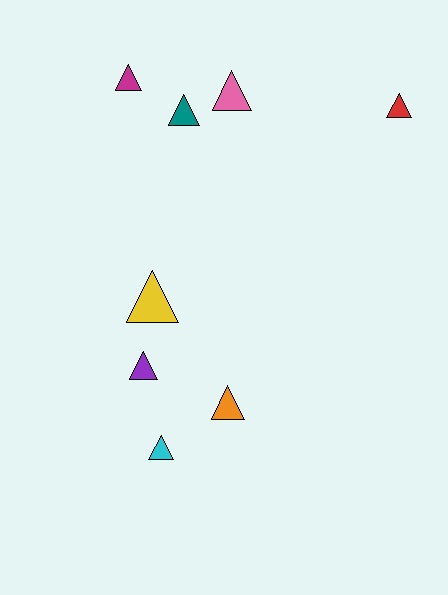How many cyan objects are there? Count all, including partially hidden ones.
There is 1 cyan object.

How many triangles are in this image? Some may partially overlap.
There are 8 triangles.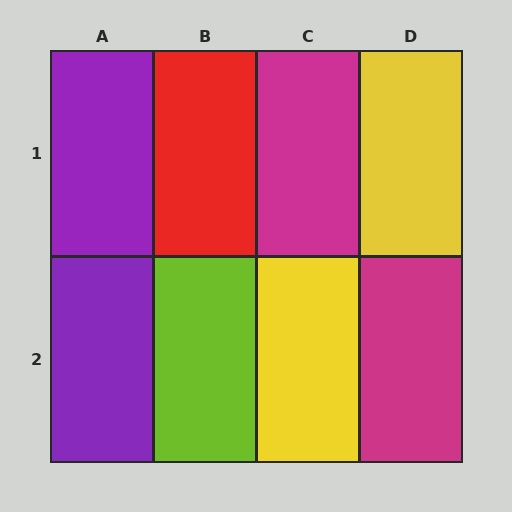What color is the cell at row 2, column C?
Yellow.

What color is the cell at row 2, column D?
Magenta.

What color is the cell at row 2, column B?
Lime.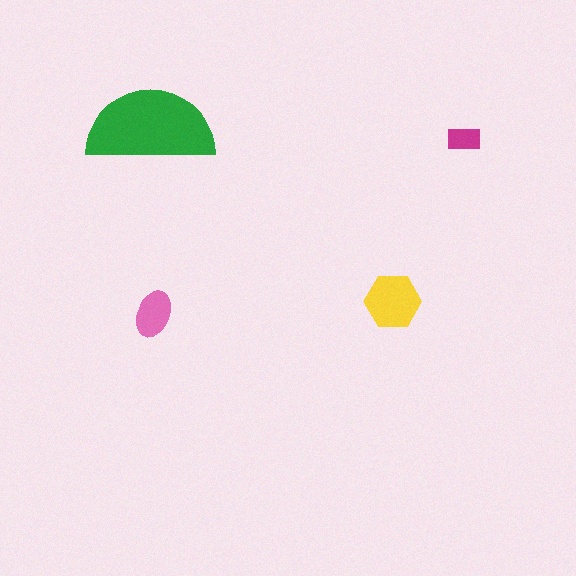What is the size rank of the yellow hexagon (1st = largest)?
2nd.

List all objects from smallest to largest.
The magenta rectangle, the pink ellipse, the yellow hexagon, the green semicircle.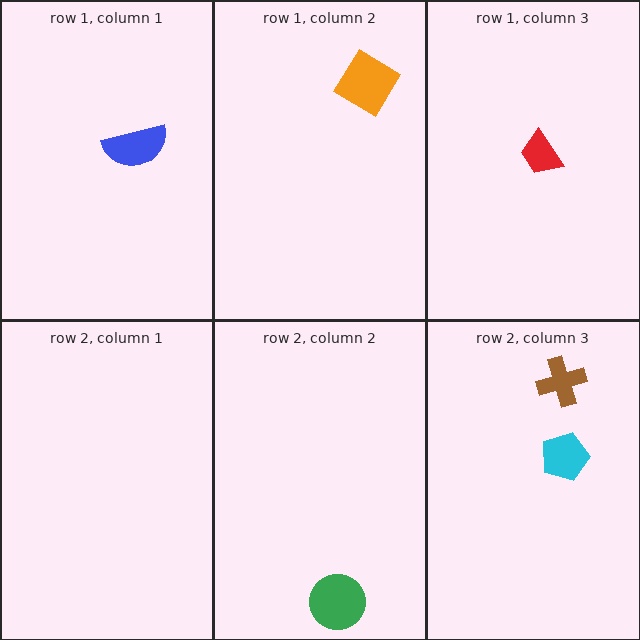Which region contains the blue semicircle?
The row 1, column 1 region.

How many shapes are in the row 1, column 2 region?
1.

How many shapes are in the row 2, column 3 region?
2.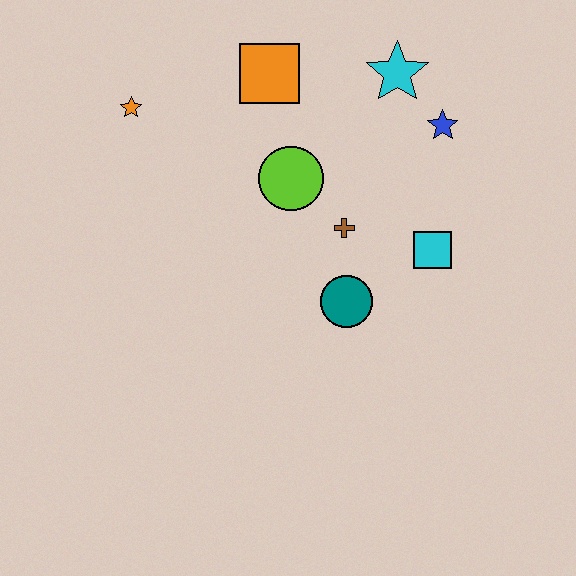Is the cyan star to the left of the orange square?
No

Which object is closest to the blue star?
The cyan star is closest to the blue star.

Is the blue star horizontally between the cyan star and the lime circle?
No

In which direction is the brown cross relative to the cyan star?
The brown cross is below the cyan star.